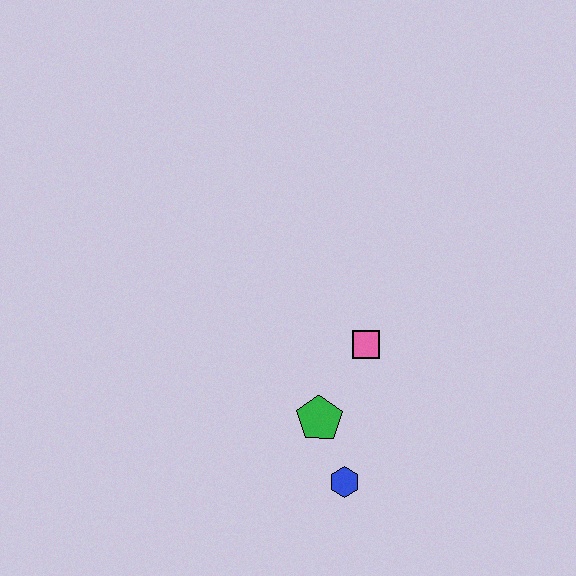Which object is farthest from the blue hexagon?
The pink square is farthest from the blue hexagon.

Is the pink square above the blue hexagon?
Yes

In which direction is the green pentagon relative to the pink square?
The green pentagon is below the pink square.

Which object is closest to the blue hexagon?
The green pentagon is closest to the blue hexagon.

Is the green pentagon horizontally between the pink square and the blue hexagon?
No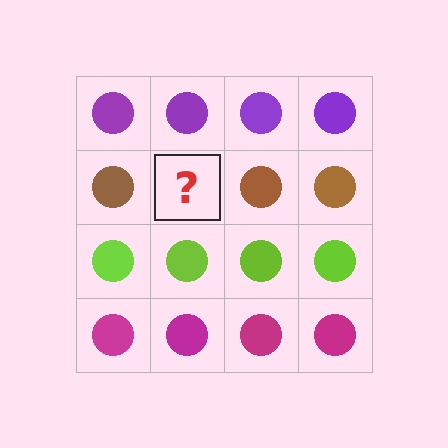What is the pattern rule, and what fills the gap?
The rule is that each row has a consistent color. The gap should be filled with a brown circle.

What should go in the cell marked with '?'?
The missing cell should contain a brown circle.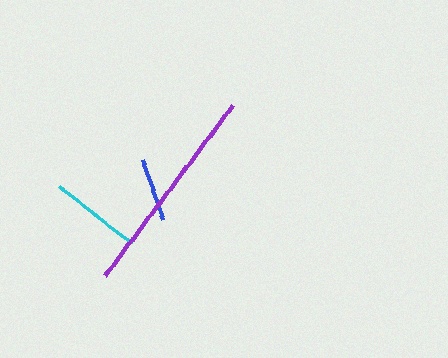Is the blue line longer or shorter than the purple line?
The purple line is longer than the blue line.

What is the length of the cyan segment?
The cyan segment is approximately 93 pixels long.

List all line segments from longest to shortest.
From longest to shortest: purple, cyan, blue.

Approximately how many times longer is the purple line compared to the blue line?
The purple line is approximately 3.4 times the length of the blue line.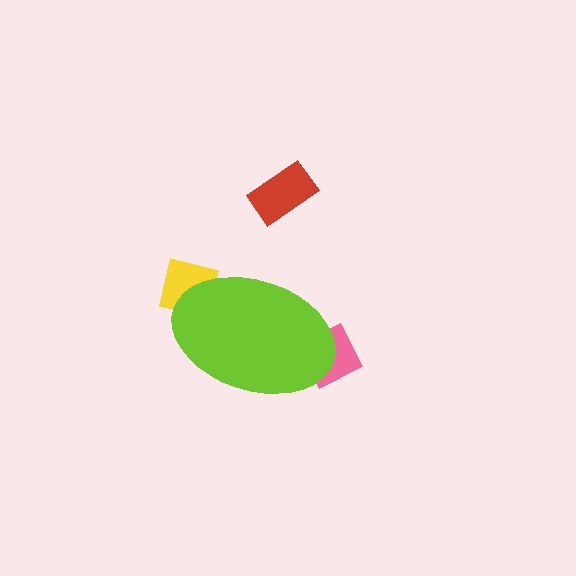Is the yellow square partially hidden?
Yes, the yellow square is partially hidden behind the lime ellipse.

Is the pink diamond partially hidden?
Yes, the pink diamond is partially hidden behind the lime ellipse.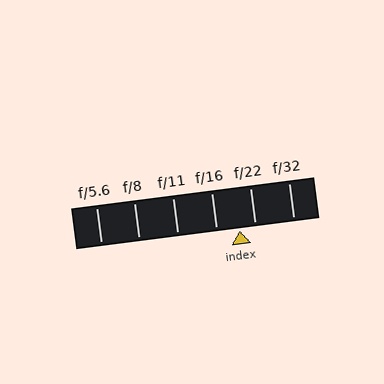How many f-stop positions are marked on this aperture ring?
There are 6 f-stop positions marked.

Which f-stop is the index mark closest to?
The index mark is closest to f/22.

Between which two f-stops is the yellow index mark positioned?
The index mark is between f/16 and f/22.